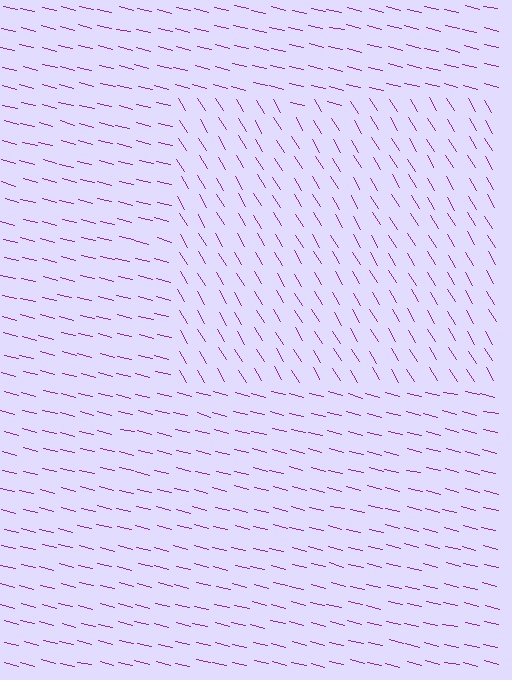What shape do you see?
I see a rectangle.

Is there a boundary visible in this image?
Yes, there is a texture boundary formed by a change in line orientation.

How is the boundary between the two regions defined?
The boundary is defined purely by a change in line orientation (approximately 45 degrees difference). All lines are the same color and thickness.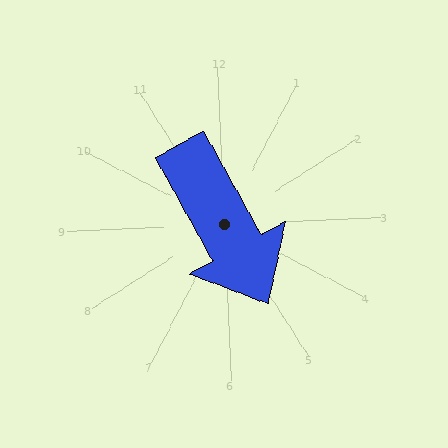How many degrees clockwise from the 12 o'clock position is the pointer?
Approximately 154 degrees.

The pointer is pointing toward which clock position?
Roughly 5 o'clock.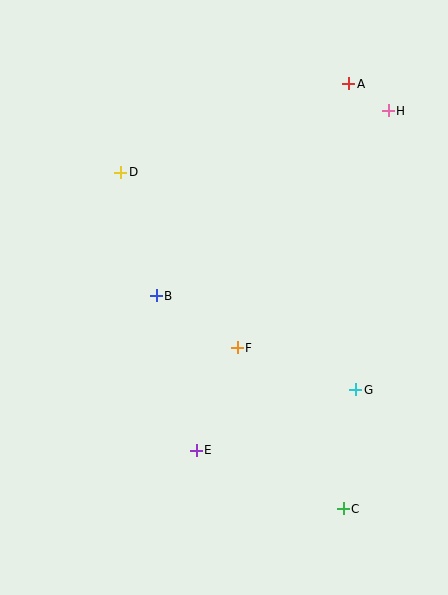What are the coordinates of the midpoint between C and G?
The midpoint between C and G is at (349, 449).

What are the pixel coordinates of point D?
Point D is at (121, 172).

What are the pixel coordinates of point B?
Point B is at (156, 296).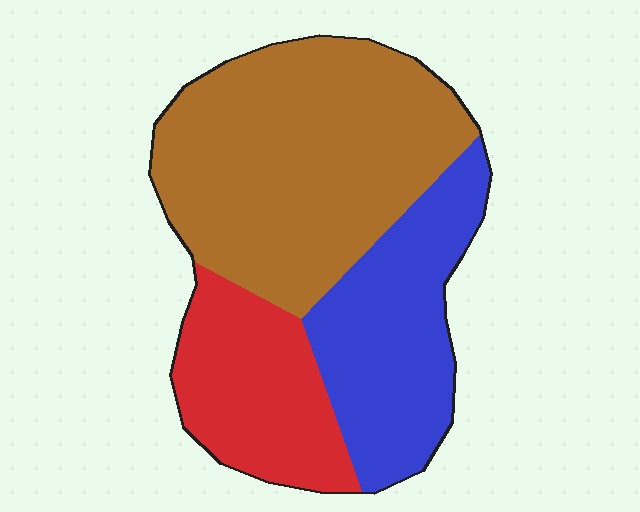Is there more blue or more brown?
Brown.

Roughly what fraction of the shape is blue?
Blue covers 28% of the shape.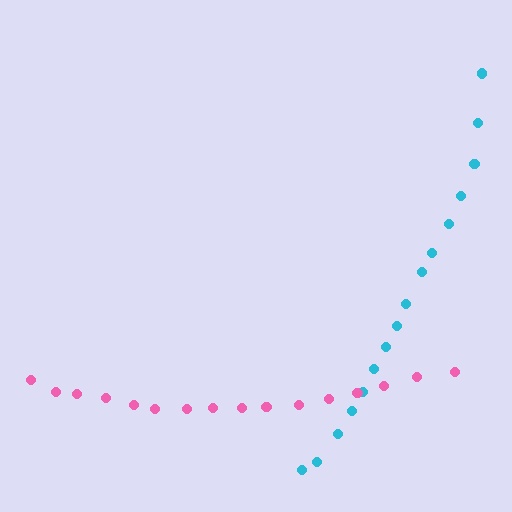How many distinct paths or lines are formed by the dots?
There are 2 distinct paths.